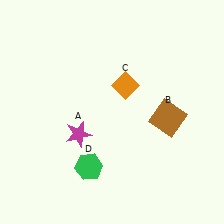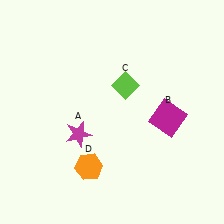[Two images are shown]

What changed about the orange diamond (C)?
In Image 1, C is orange. In Image 2, it changed to lime.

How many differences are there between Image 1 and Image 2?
There are 3 differences between the two images.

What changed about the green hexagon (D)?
In Image 1, D is green. In Image 2, it changed to orange.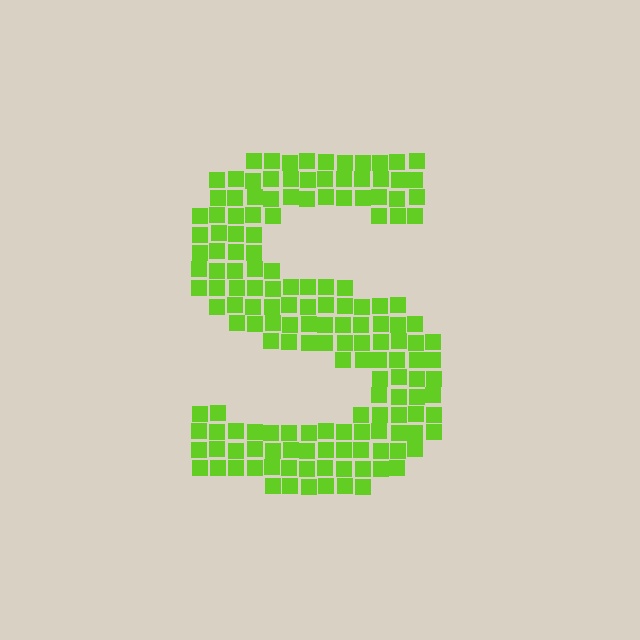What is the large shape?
The large shape is the letter S.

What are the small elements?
The small elements are squares.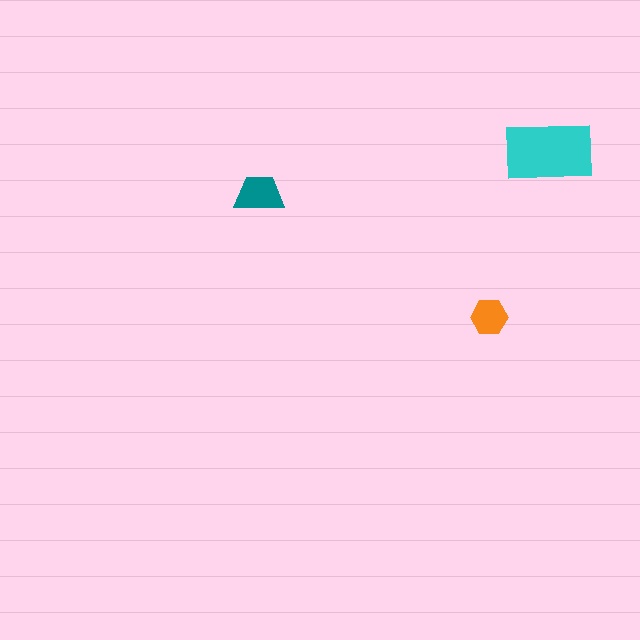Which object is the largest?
The cyan rectangle.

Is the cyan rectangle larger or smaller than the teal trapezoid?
Larger.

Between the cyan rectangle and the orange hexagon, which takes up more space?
The cyan rectangle.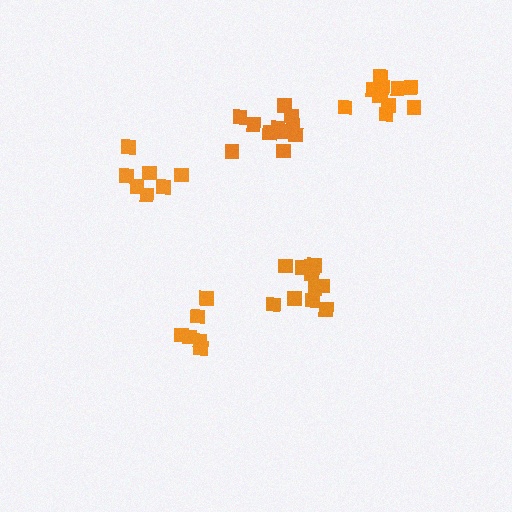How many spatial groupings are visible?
There are 5 spatial groupings.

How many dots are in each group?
Group 1: 11 dots, Group 2: 7 dots, Group 3: 12 dots, Group 4: 6 dots, Group 5: 11 dots (47 total).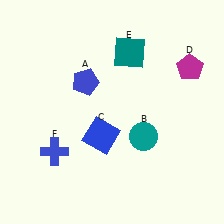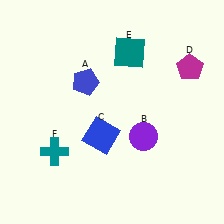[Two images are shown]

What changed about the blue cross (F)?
In Image 1, F is blue. In Image 2, it changed to teal.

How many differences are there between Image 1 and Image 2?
There are 2 differences between the two images.